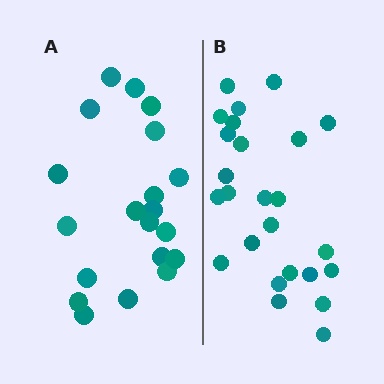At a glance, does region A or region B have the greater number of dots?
Region B (the right region) has more dots.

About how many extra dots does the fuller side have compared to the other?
Region B has about 5 more dots than region A.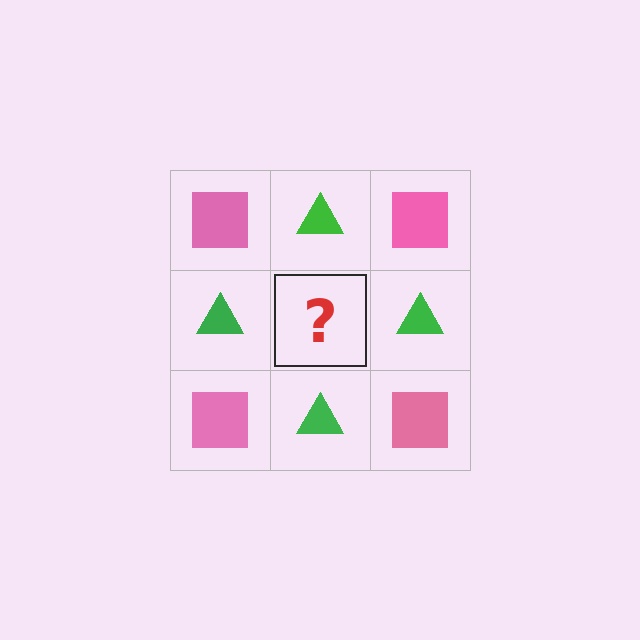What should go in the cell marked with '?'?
The missing cell should contain a pink square.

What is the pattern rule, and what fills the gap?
The rule is that it alternates pink square and green triangle in a checkerboard pattern. The gap should be filled with a pink square.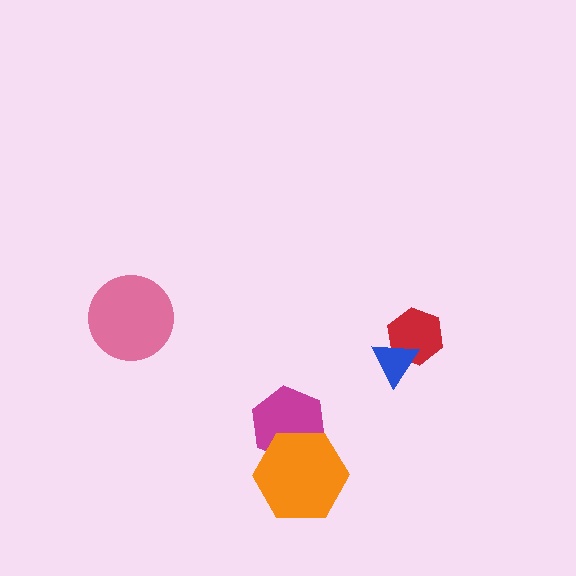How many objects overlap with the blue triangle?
1 object overlaps with the blue triangle.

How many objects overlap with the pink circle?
0 objects overlap with the pink circle.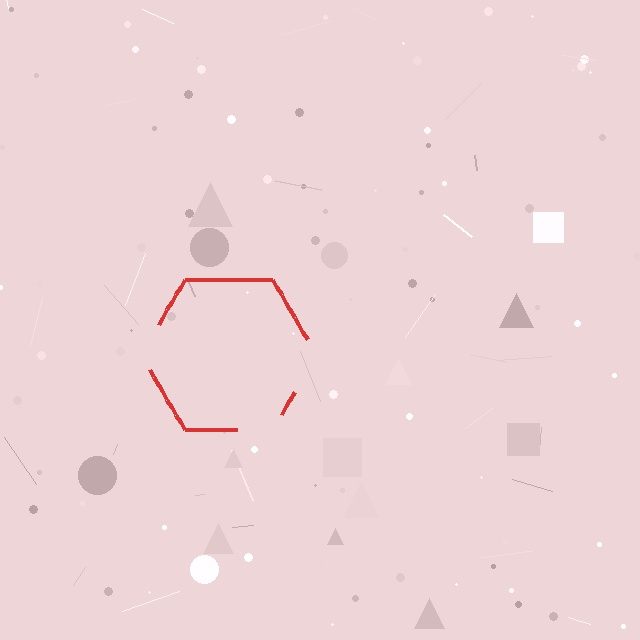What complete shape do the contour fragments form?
The contour fragments form a hexagon.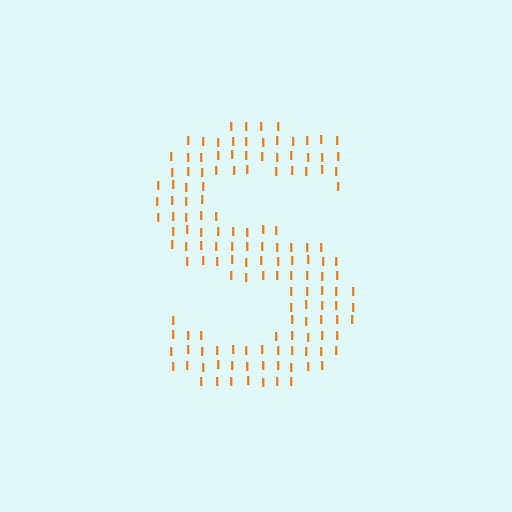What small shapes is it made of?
It is made of small letter I's.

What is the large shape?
The large shape is the letter S.